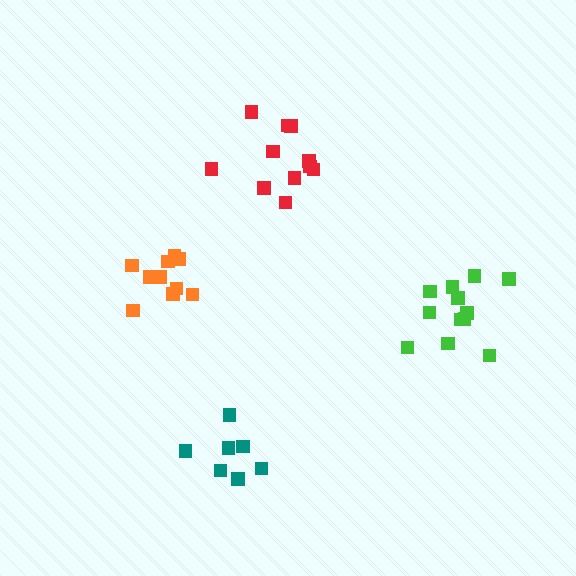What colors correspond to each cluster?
The clusters are colored: green, teal, orange, red.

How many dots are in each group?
Group 1: 13 dots, Group 2: 7 dots, Group 3: 10 dots, Group 4: 11 dots (41 total).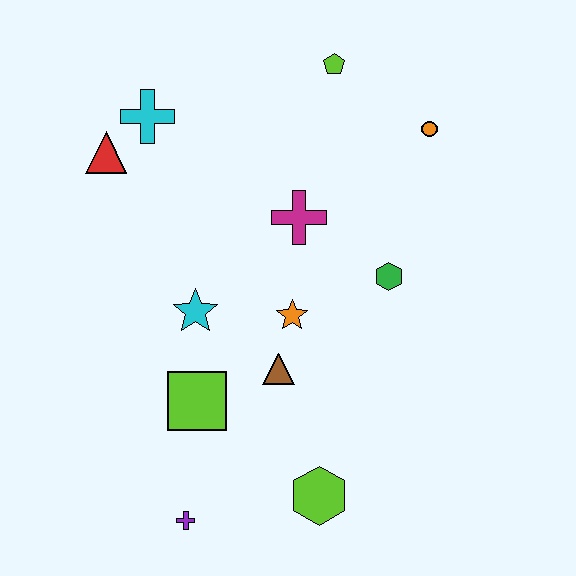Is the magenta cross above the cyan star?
Yes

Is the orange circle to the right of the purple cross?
Yes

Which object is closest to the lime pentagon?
The orange circle is closest to the lime pentagon.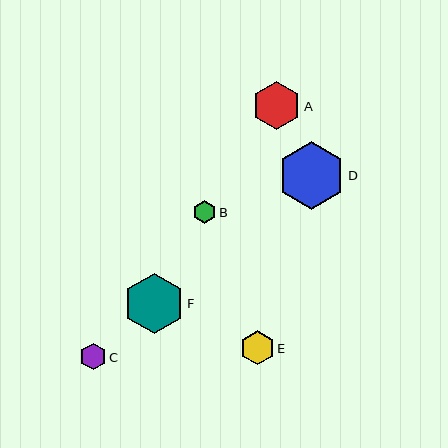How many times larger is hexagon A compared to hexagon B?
Hexagon A is approximately 2.1 times the size of hexagon B.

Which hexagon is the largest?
Hexagon D is the largest with a size of approximately 68 pixels.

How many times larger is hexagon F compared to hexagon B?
Hexagon F is approximately 2.6 times the size of hexagon B.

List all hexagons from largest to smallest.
From largest to smallest: D, F, A, E, C, B.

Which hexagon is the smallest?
Hexagon B is the smallest with a size of approximately 23 pixels.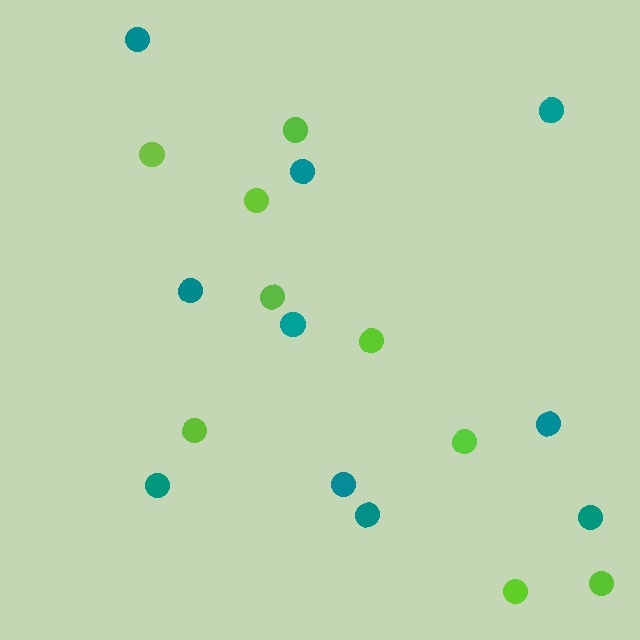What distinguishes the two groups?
There are 2 groups: one group of lime circles (9) and one group of teal circles (10).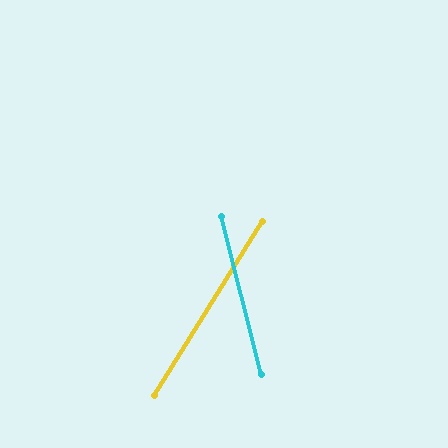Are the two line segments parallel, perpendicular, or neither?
Neither parallel nor perpendicular — they differ by about 46°.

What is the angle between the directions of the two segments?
Approximately 46 degrees.